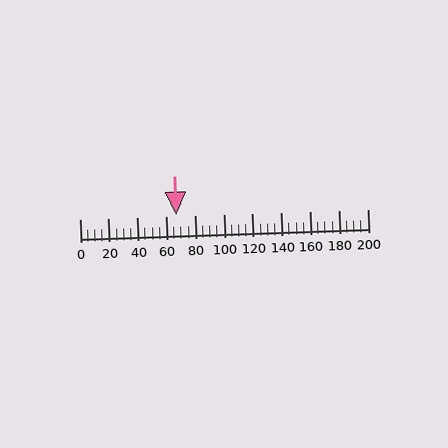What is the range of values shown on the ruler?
The ruler shows values from 0 to 200.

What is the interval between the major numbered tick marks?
The major tick marks are spaced 20 units apart.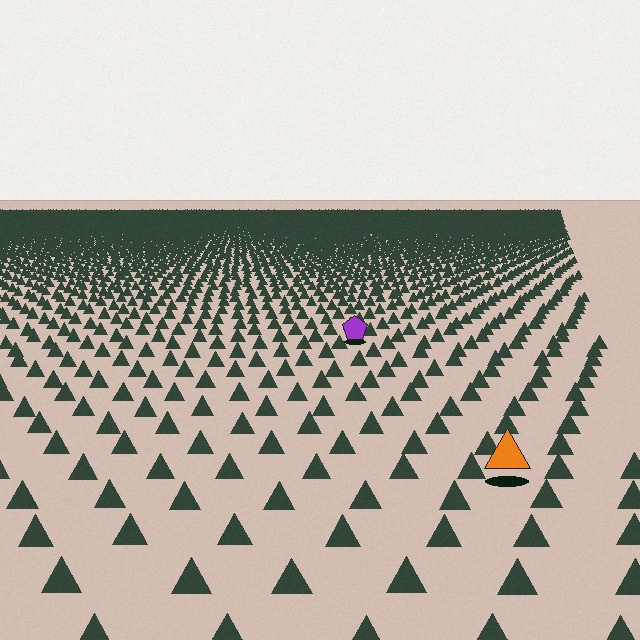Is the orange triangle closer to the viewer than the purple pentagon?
Yes. The orange triangle is closer — you can tell from the texture gradient: the ground texture is coarser near it.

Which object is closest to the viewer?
The orange triangle is closest. The texture marks near it are larger and more spread out.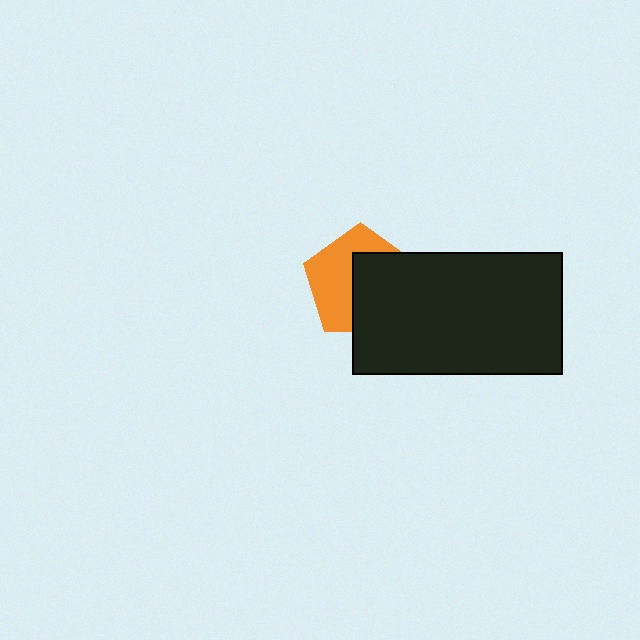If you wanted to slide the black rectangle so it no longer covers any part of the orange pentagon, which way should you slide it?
Slide it toward the lower-right — that is the most direct way to separate the two shapes.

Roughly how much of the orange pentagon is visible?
About half of it is visible (roughly 49%).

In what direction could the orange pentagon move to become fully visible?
The orange pentagon could move toward the upper-left. That would shift it out from behind the black rectangle entirely.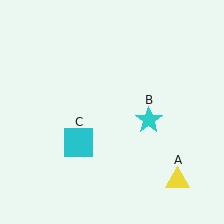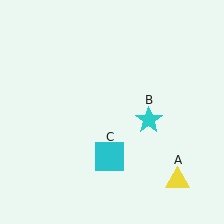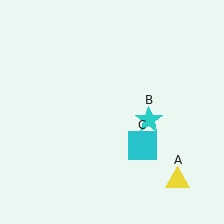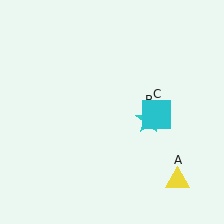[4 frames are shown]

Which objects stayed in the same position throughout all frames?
Yellow triangle (object A) and cyan star (object B) remained stationary.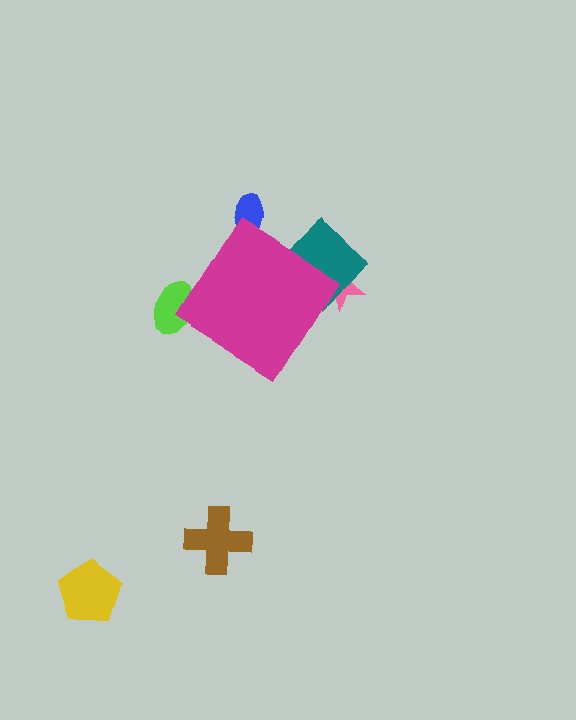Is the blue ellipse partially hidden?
Yes, the blue ellipse is partially hidden behind the magenta diamond.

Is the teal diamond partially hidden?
Yes, the teal diamond is partially hidden behind the magenta diamond.